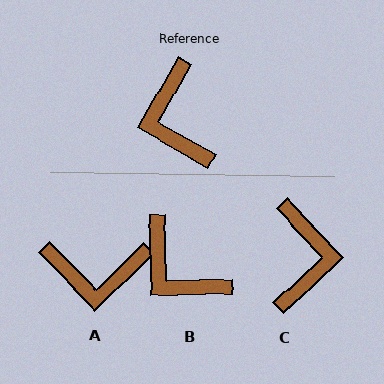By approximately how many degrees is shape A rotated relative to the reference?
Approximately 74 degrees counter-clockwise.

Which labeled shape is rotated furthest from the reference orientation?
C, about 163 degrees away.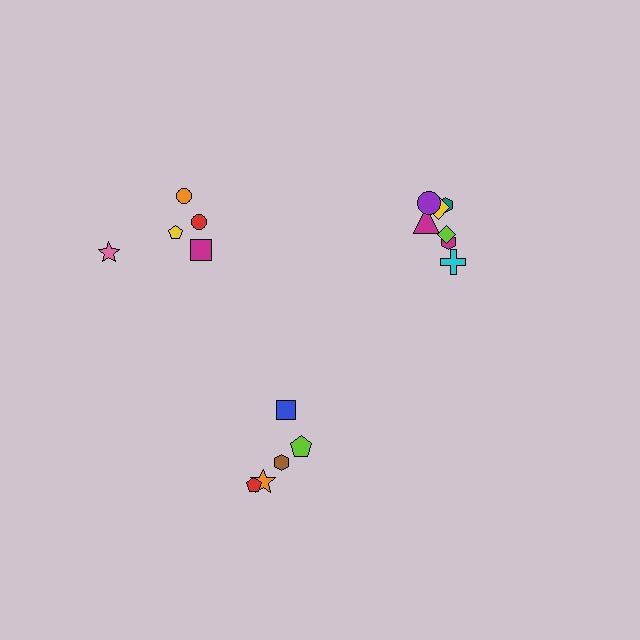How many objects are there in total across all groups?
There are 18 objects.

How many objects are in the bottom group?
There are 5 objects.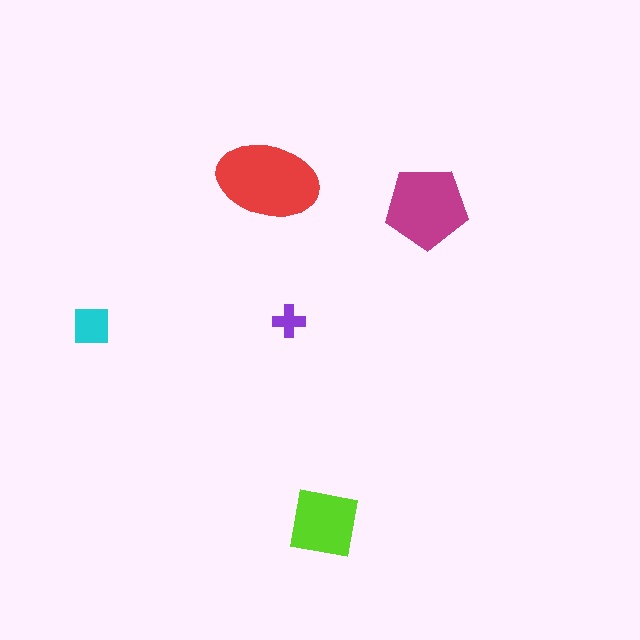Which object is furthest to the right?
The magenta pentagon is rightmost.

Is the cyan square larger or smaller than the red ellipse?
Smaller.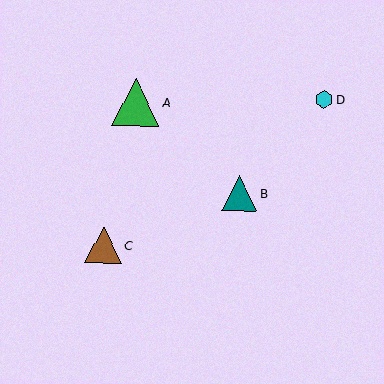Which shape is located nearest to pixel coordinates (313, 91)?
The cyan hexagon (labeled D) at (324, 99) is nearest to that location.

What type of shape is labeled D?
Shape D is a cyan hexagon.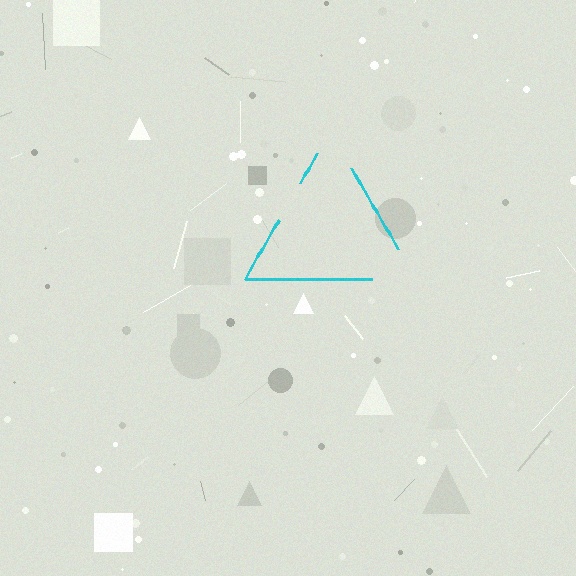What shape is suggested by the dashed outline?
The dashed outline suggests a triangle.